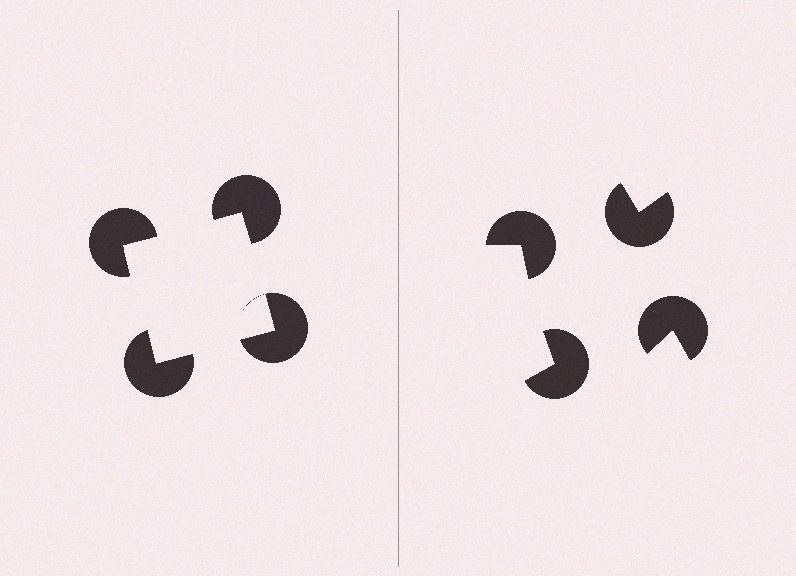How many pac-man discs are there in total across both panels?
8 — 4 on each side.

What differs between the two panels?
The pac-man discs are positioned identically on both sides; only the wedge orientations differ. On the left they align to a square; on the right they are misaligned.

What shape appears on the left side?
An illusory square.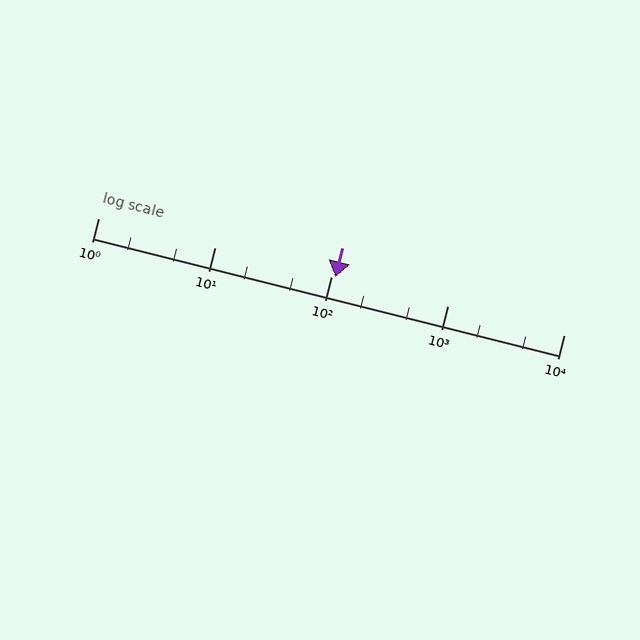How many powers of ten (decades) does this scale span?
The scale spans 4 decades, from 1 to 10000.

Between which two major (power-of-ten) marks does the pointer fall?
The pointer is between 100 and 1000.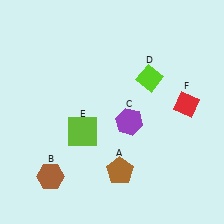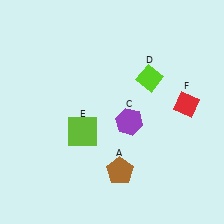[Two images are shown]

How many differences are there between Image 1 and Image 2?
There is 1 difference between the two images.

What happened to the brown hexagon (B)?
The brown hexagon (B) was removed in Image 2. It was in the bottom-left area of Image 1.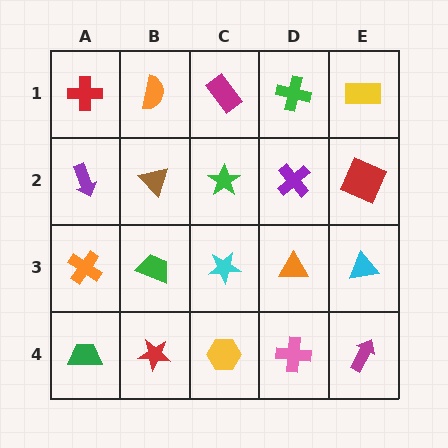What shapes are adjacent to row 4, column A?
An orange cross (row 3, column A), a red star (row 4, column B).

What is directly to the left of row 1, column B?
A red cross.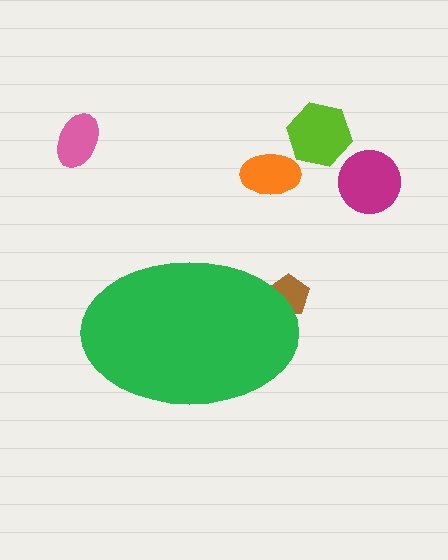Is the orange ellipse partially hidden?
No, the orange ellipse is fully visible.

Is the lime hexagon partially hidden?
No, the lime hexagon is fully visible.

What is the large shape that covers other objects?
A green ellipse.